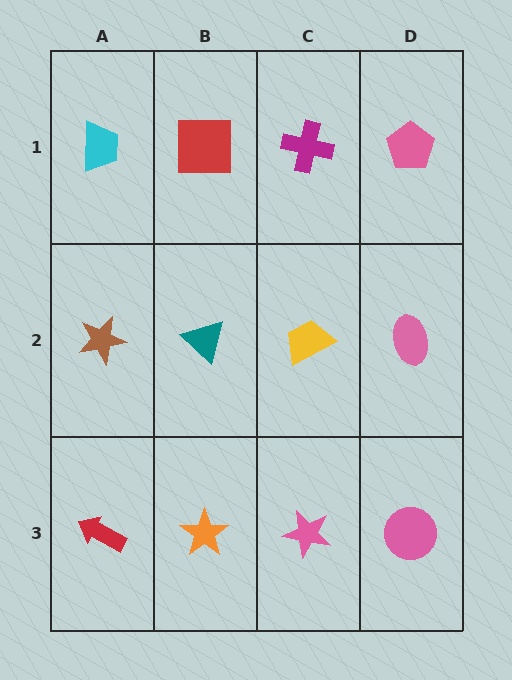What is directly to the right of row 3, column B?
A pink star.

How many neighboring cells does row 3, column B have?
3.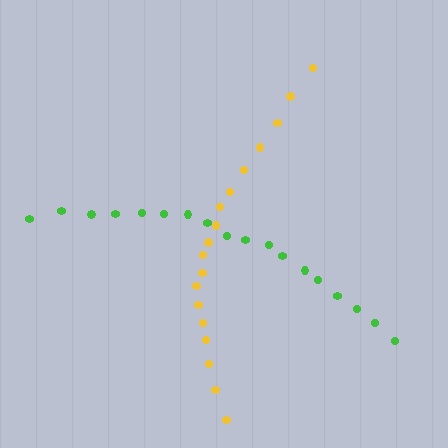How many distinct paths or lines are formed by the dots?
There are 2 distinct paths.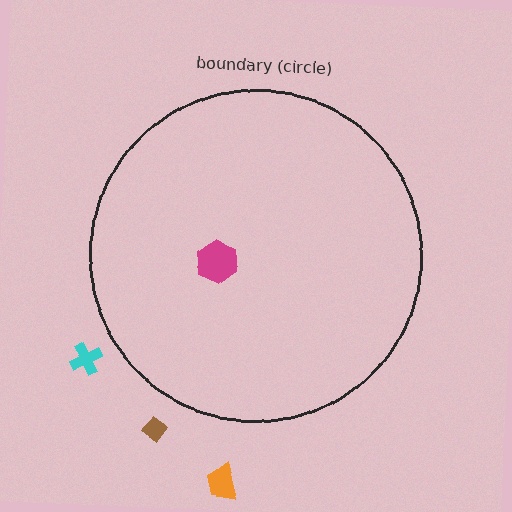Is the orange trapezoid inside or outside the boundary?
Outside.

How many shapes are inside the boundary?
1 inside, 3 outside.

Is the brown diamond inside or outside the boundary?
Outside.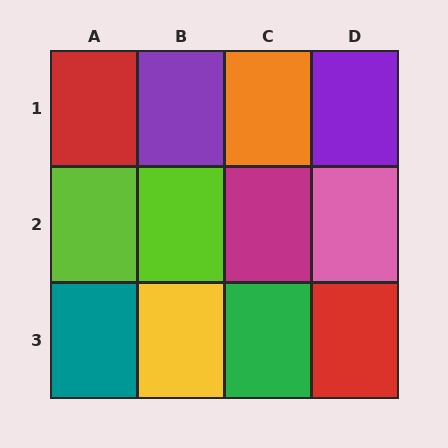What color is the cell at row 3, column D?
Red.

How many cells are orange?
1 cell is orange.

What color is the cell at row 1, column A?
Red.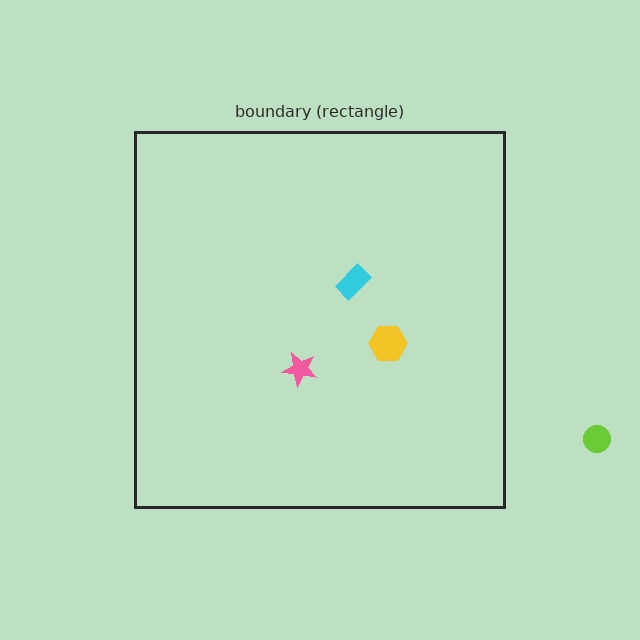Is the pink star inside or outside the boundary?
Inside.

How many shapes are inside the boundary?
3 inside, 1 outside.